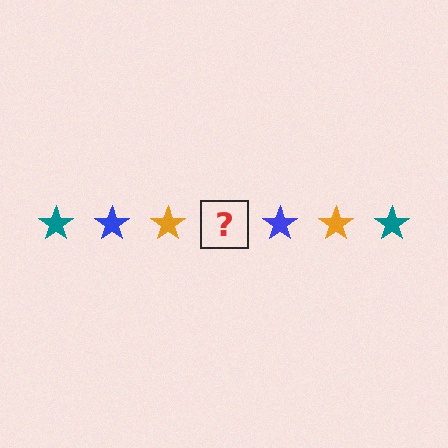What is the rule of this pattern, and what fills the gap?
The rule is that the pattern cycles through teal, blue, orange stars. The gap should be filled with a teal star.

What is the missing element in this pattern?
The missing element is a teal star.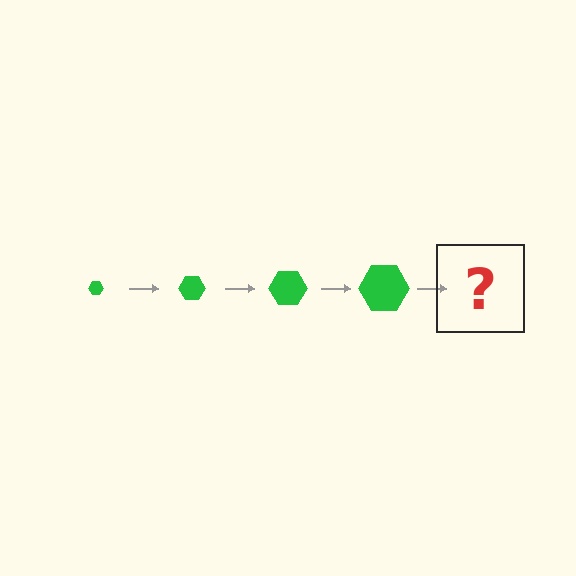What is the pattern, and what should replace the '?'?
The pattern is that the hexagon gets progressively larger each step. The '?' should be a green hexagon, larger than the previous one.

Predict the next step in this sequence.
The next step is a green hexagon, larger than the previous one.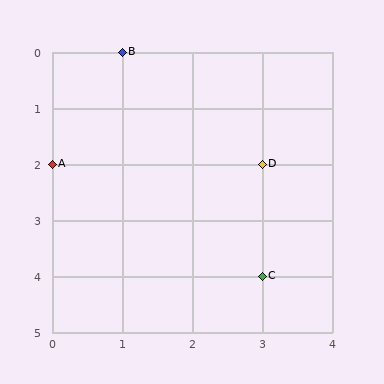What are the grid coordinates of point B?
Point B is at grid coordinates (1, 0).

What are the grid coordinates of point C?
Point C is at grid coordinates (3, 4).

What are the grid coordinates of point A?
Point A is at grid coordinates (0, 2).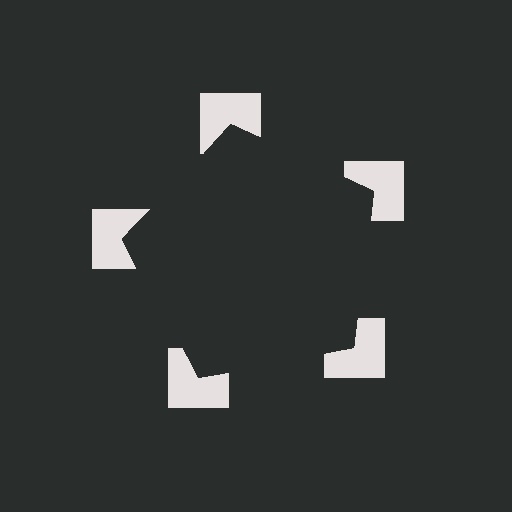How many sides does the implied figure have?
5 sides.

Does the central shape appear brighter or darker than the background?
It typically appears slightly darker than the background, even though no actual brightness change is drawn.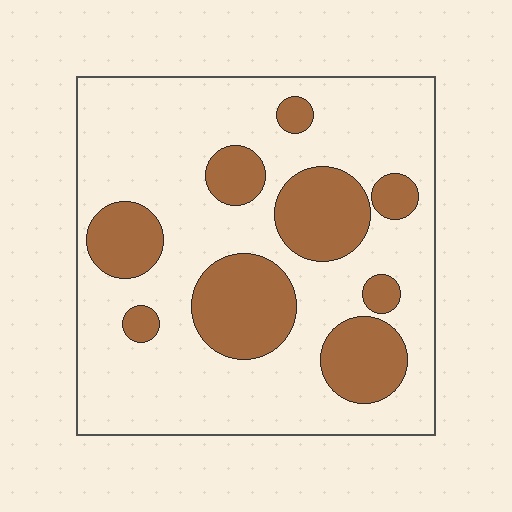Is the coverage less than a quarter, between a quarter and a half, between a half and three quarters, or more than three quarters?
Between a quarter and a half.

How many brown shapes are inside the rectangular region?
9.